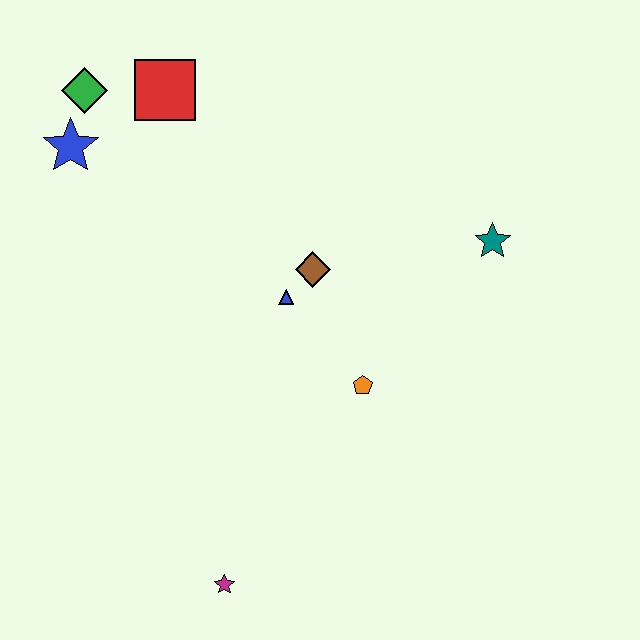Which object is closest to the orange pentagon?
The blue triangle is closest to the orange pentagon.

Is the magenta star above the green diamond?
No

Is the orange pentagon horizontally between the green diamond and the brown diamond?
No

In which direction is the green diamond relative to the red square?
The green diamond is to the left of the red square.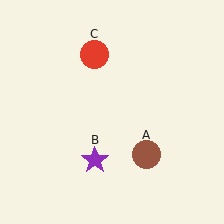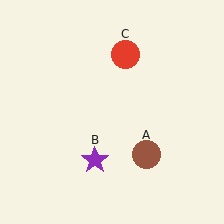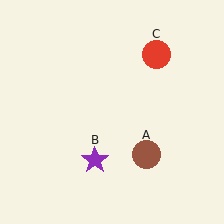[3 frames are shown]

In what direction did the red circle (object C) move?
The red circle (object C) moved right.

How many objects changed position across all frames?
1 object changed position: red circle (object C).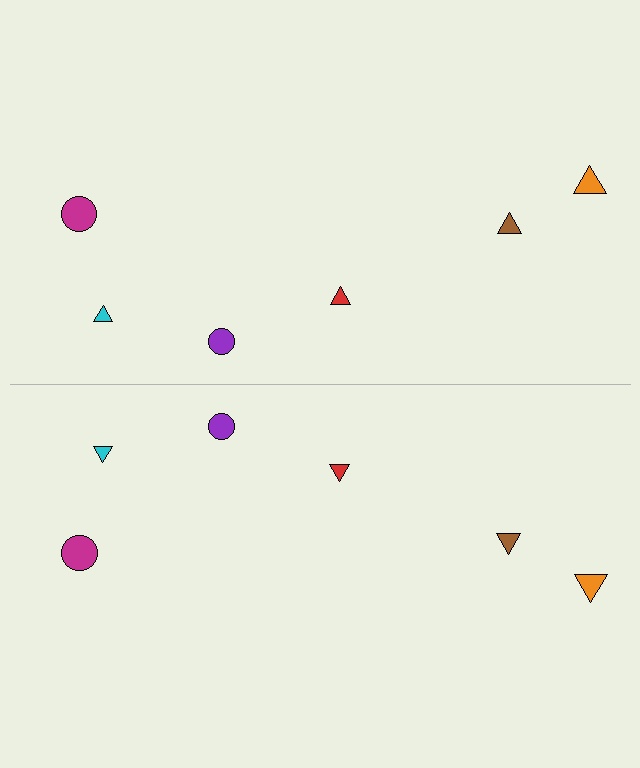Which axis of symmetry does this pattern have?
The pattern has a horizontal axis of symmetry running through the center of the image.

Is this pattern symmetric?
Yes, this pattern has bilateral (reflection) symmetry.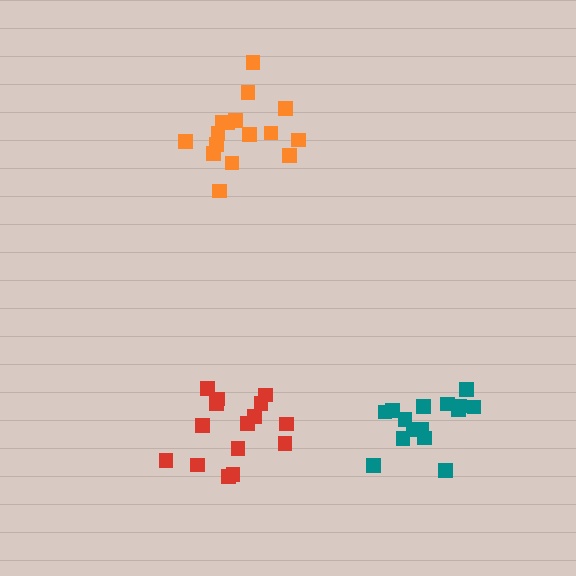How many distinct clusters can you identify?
There are 3 distinct clusters.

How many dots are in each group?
Group 1: 16 dots, Group 2: 15 dots, Group 3: 16 dots (47 total).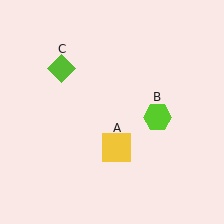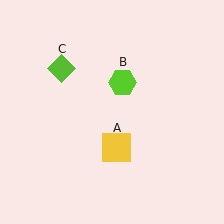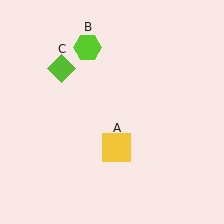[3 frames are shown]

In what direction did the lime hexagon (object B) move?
The lime hexagon (object B) moved up and to the left.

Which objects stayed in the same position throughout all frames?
Yellow square (object A) and lime diamond (object C) remained stationary.